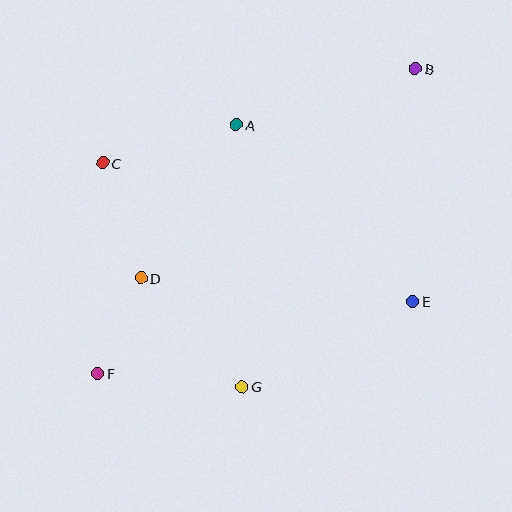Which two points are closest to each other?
Points D and F are closest to each other.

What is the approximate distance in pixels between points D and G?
The distance between D and G is approximately 148 pixels.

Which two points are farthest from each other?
Points B and F are farthest from each other.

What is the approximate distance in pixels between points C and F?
The distance between C and F is approximately 211 pixels.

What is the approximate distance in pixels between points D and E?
The distance between D and E is approximately 273 pixels.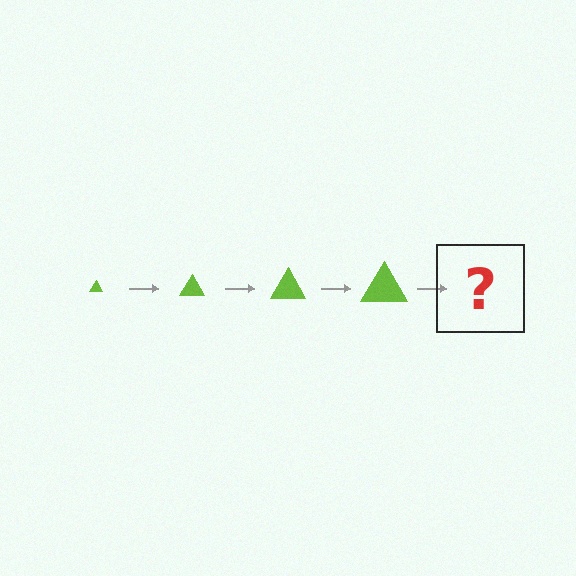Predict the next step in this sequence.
The next step is a lime triangle, larger than the previous one.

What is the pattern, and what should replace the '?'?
The pattern is that the triangle gets progressively larger each step. The '?' should be a lime triangle, larger than the previous one.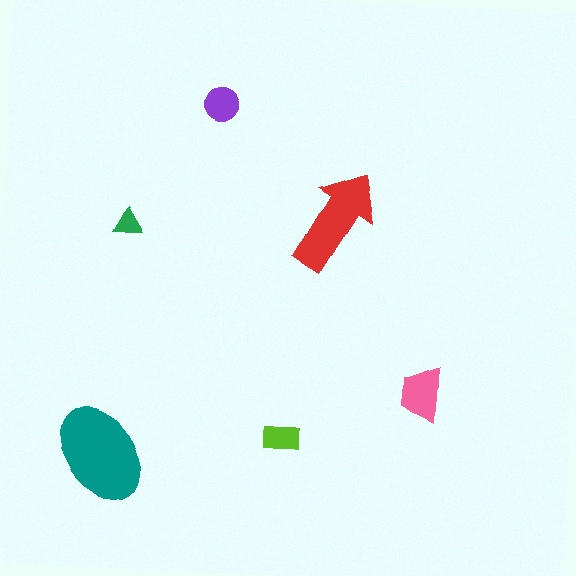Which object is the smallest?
The green triangle.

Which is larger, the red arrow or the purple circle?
The red arrow.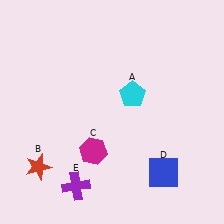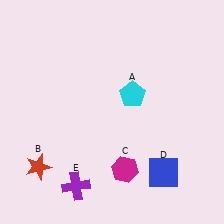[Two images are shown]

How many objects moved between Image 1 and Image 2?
1 object moved between the two images.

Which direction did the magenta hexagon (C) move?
The magenta hexagon (C) moved right.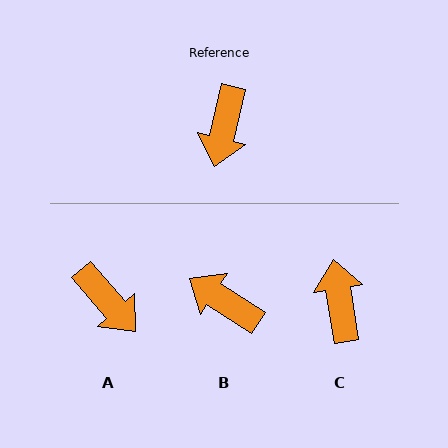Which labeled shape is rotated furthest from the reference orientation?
C, about 157 degrees away.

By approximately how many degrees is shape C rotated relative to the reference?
Approximately 157 degrees clockwise.